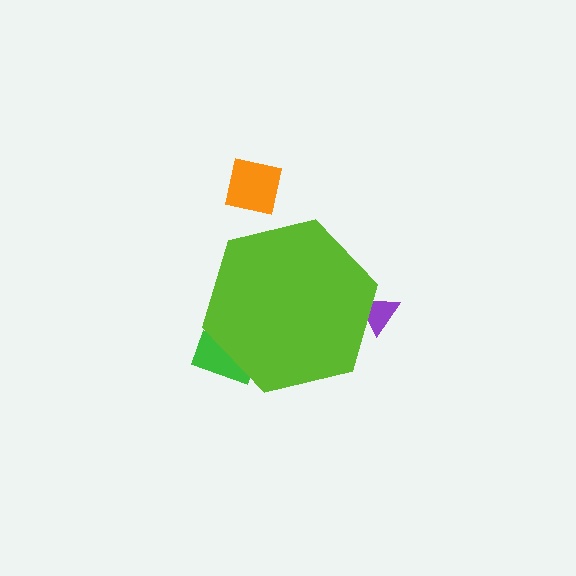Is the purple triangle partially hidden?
Yes, the purple triangle is partially hidden behind the lime hexagon.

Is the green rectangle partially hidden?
Yes, the green rectangle is partially hidden behind the lime hexagon.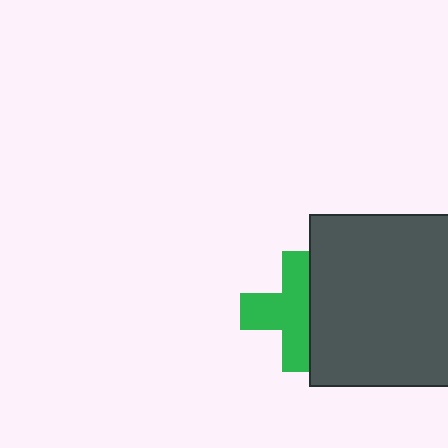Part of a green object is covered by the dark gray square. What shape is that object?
It is a cross.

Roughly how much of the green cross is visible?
About half of it is visible (roughly 64%).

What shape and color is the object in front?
The object in front is a dark gray square.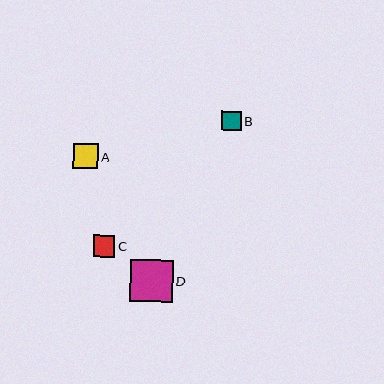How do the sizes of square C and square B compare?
Square C and square B are approximately the same size.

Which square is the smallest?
Square B is the smallest with a size of approximately 20 pixels.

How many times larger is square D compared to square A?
Square D is approximately 1.7 times the size of square A.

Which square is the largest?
Square D is the largest with a size of approximately 42 pixels.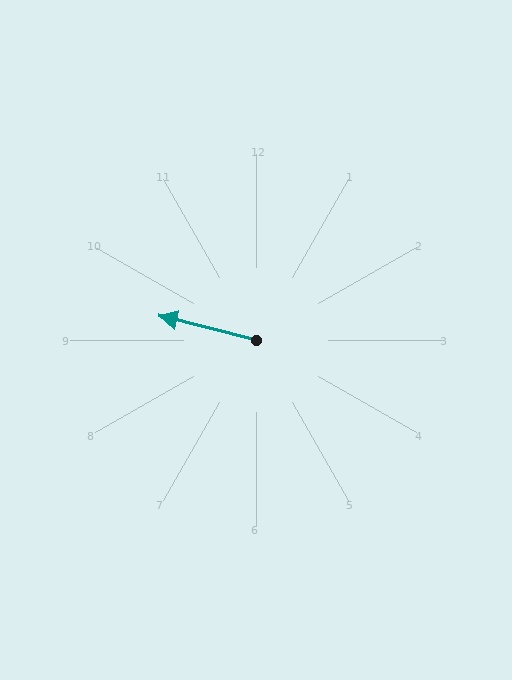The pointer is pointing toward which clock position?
Roughly 9 o'clock.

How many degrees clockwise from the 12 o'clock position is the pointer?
Approximately 284 degrees.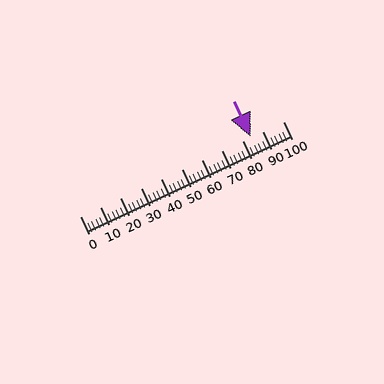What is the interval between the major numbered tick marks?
The major tick marks are spaced 10 units apart.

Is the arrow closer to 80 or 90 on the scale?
The arrow is closer to 80.